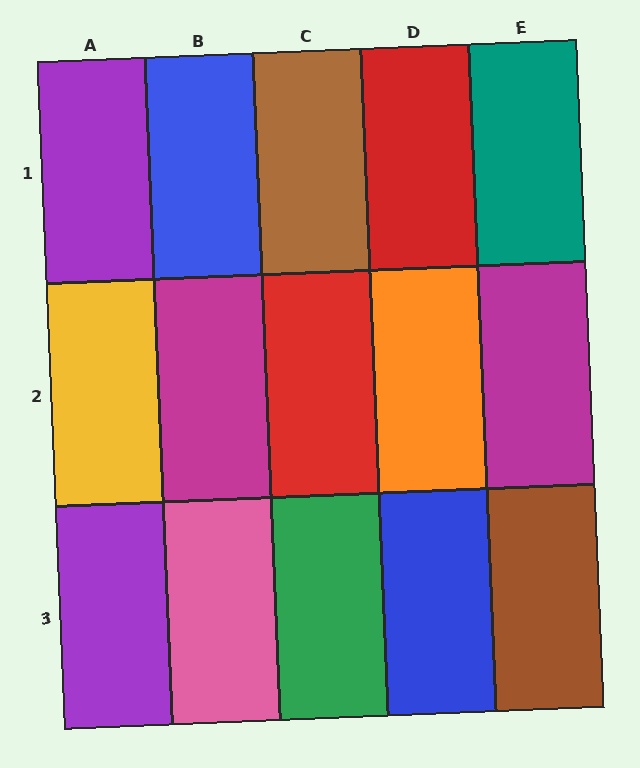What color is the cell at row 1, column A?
Purple.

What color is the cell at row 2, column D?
Orange.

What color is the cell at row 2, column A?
Yellow.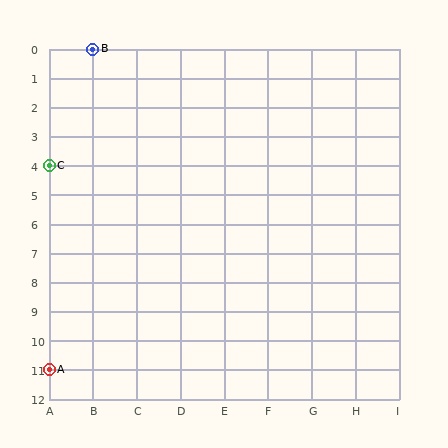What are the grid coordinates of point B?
Point B is at grid coordinates (B, 0).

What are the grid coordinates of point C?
Point C is at grid coordinates (A, 4).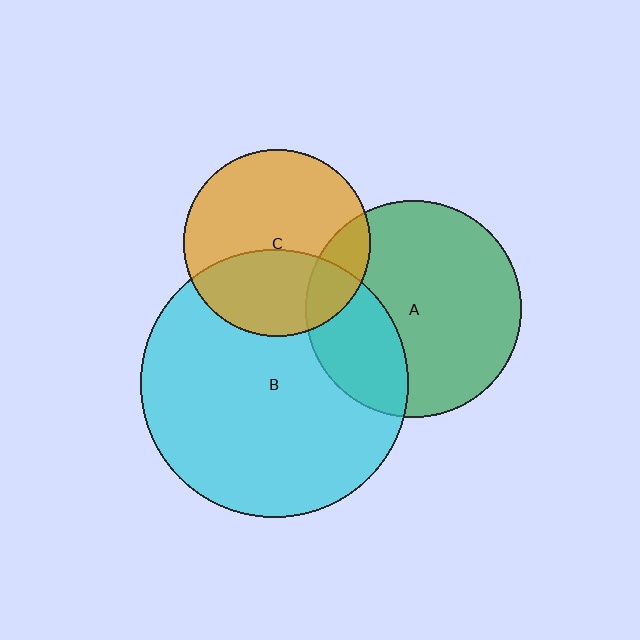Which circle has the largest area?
Circle B (cyan).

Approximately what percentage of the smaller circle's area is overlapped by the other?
Approximately 15%.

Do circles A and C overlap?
Yes.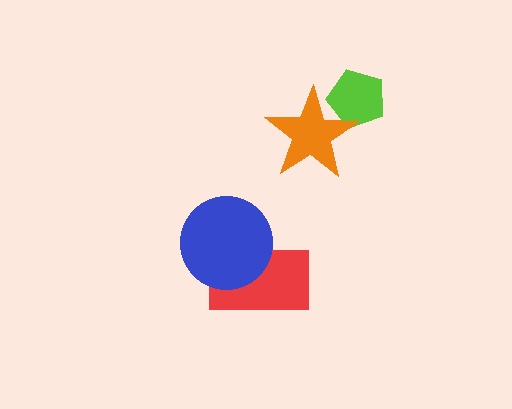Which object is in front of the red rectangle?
The blue circle is in front of the red rectangle.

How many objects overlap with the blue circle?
1 object overlaps with the blue circle.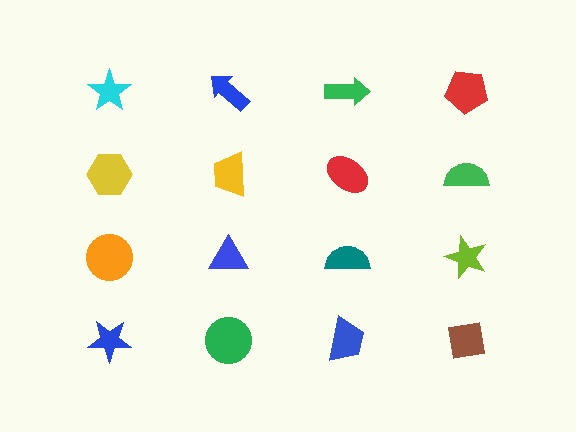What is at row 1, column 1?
A cyan star.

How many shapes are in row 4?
4 shapes.